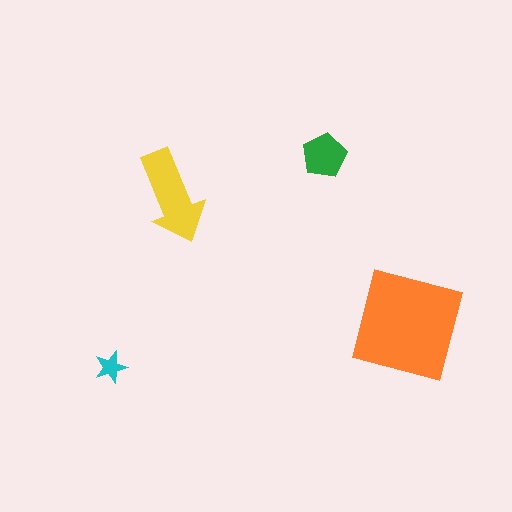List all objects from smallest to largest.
The cyan star, the green pentagon, the yellow arrow, the orange square.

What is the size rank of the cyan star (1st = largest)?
4th.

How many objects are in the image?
There are 4 objects in the image.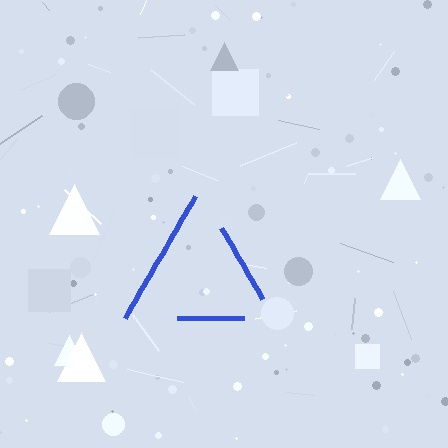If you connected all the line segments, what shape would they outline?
They would outline a triangle.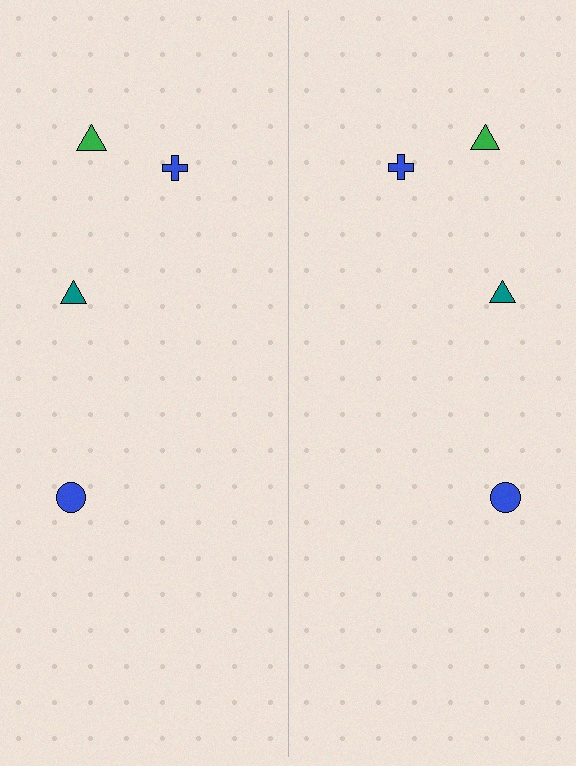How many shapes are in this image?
There are 8 shapes in this image.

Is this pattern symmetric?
Yes, this pattern has bilateral (reflection) symmetry.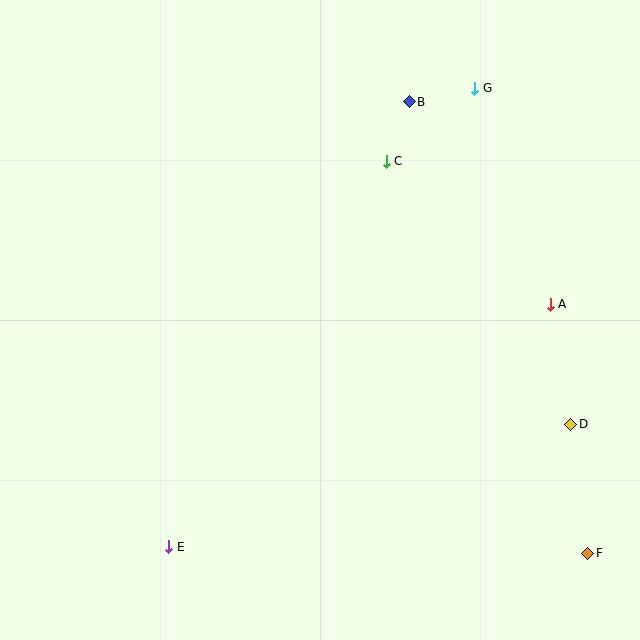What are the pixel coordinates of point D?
Point D is at (571, 424).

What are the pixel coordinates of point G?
Point G is at (475, 88).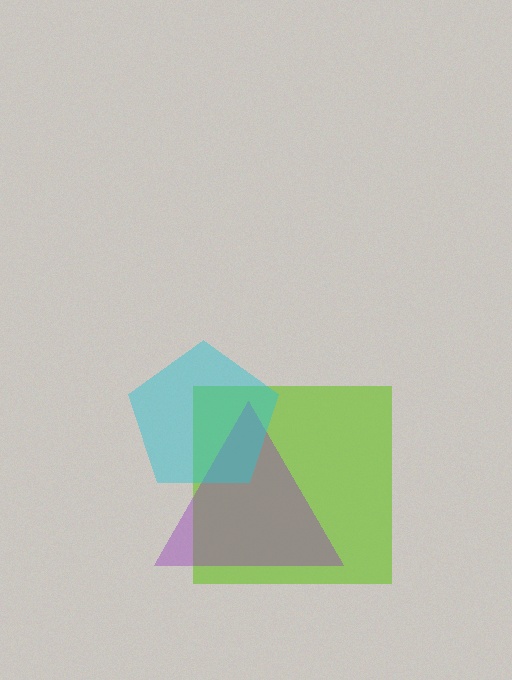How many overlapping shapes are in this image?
There are 3 overlapping shapes in the image.